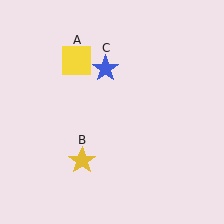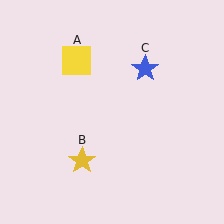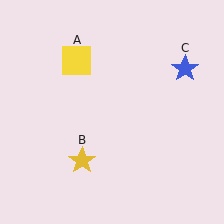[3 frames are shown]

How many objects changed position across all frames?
1 object changed position: blue star (object C).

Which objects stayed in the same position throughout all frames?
Yellow square (object A) and yellow star (object B) remained stationary.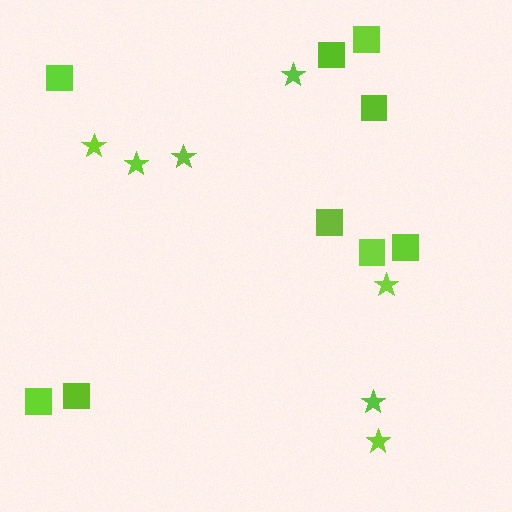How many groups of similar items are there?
There are 2 groups: one group of stars (7) and one group of squares (9).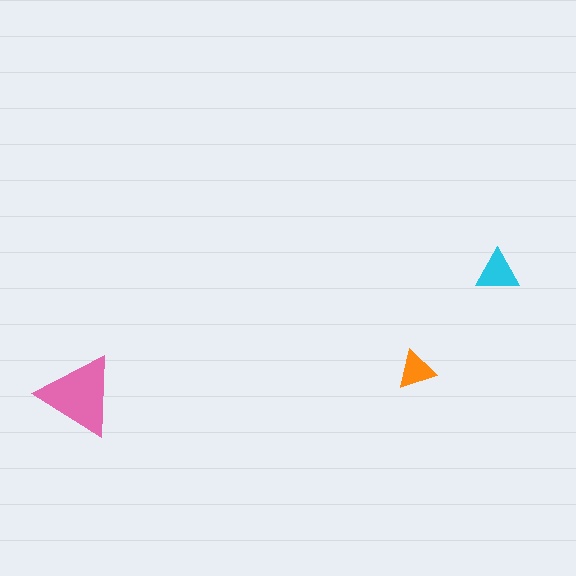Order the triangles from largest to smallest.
the pink one, the cyan one, the orange one.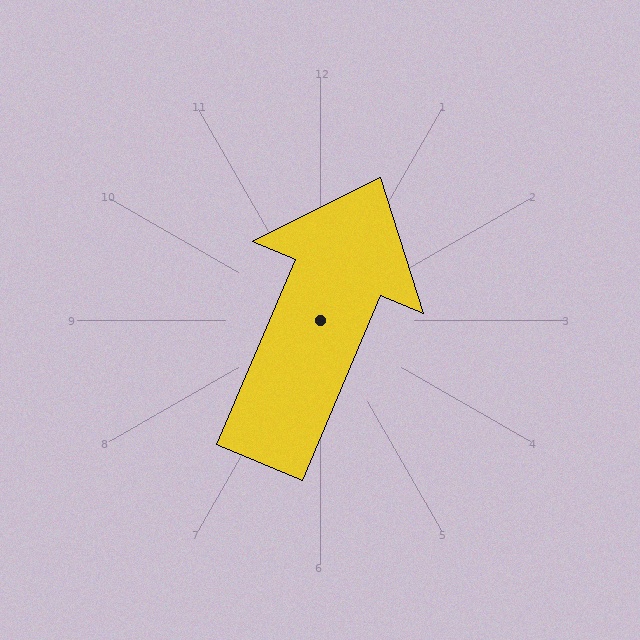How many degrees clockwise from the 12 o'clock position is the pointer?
Approximately 23 degrees.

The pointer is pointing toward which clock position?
Roughly 1 o'clock.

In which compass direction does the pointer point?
Northeast.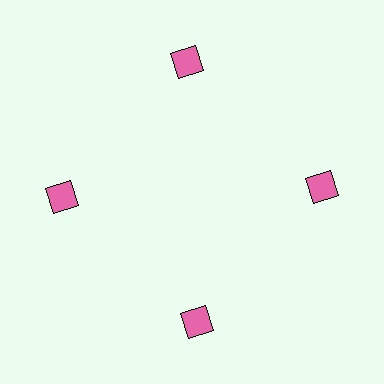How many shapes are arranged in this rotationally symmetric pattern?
There are 4 shapes, arranged in 4 groups of 1.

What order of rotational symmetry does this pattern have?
This pattern has 4-fold rotational symmetry.